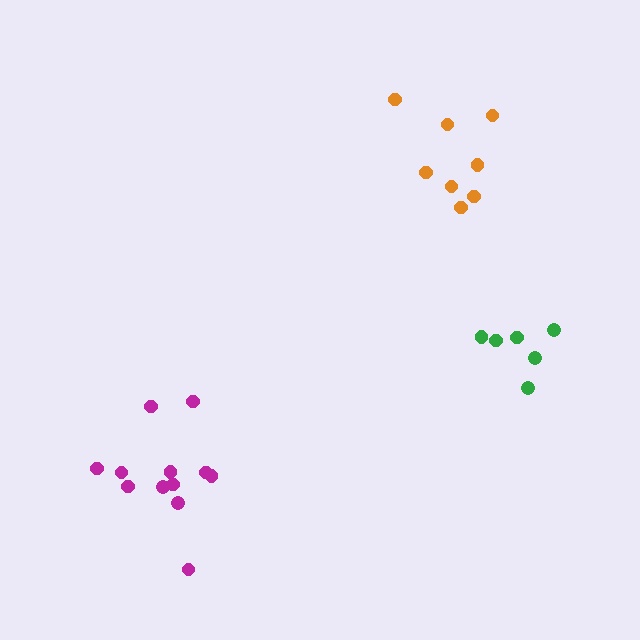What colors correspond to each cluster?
The clusters are colored: green, orange, magenta.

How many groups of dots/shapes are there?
There are 3 groups.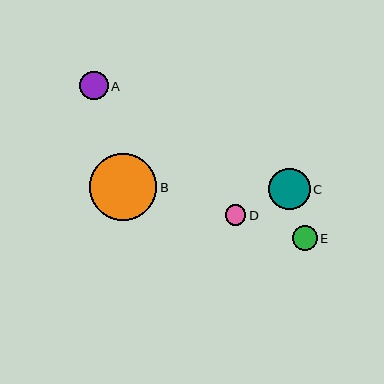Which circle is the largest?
Circle B is the largest with a size of approximately 67 pixels.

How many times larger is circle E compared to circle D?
Circle E is approximately 1.2 times the size of circle D.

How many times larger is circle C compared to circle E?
Circle C is approximately 1.7 times the size of circle E.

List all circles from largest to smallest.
From largest to smallest: B, C, A, E, D.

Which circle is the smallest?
Circle D is the smallest with a size of approximately 21 pixels.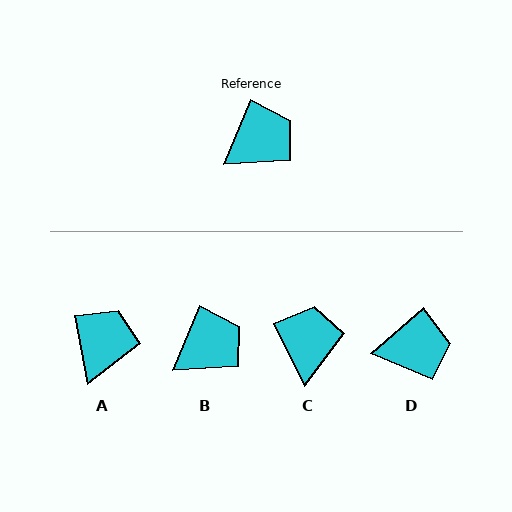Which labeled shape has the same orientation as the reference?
B.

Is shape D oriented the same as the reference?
No, it is off by about 26 degrees.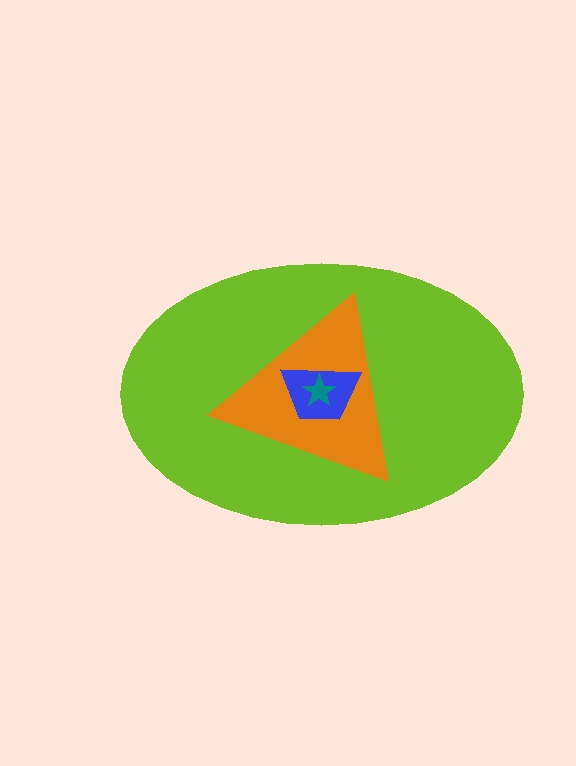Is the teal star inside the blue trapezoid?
Yes.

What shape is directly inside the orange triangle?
The blue trapezoid.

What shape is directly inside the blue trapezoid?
The teal star.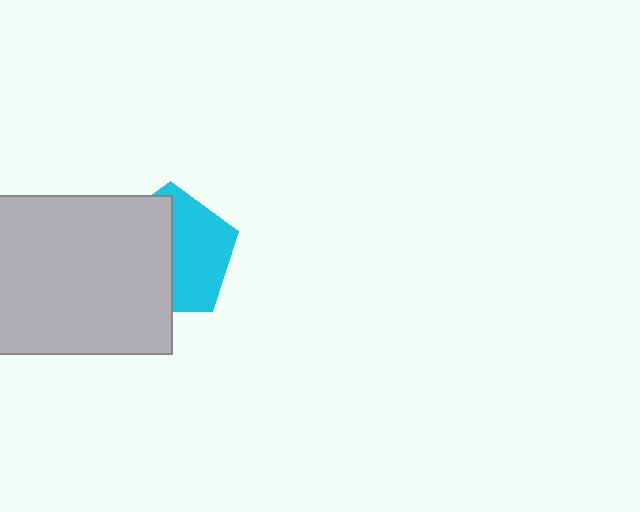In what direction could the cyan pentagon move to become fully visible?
The cyan pentagon could move right. That would shift it out from behind the light gray rectangle entirely.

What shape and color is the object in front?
The object in front is a light gray rectangle.